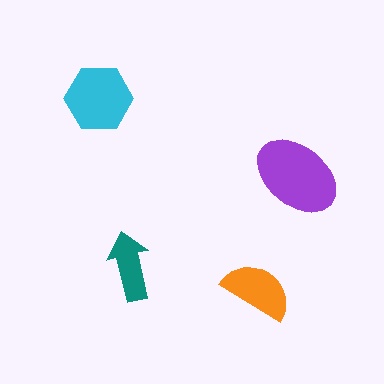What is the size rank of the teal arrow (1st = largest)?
4th.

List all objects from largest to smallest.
The purple ellipse, the cyan hexagon, the orange semicircle, the teal arrow.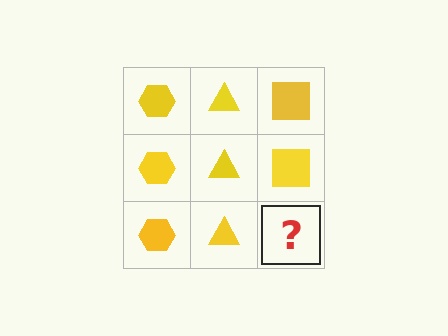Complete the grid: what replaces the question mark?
The question mark should be replaced with a yellow square.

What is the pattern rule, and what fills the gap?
The rule is that each column has a consistent shape. The gap should be filled with a yellow square.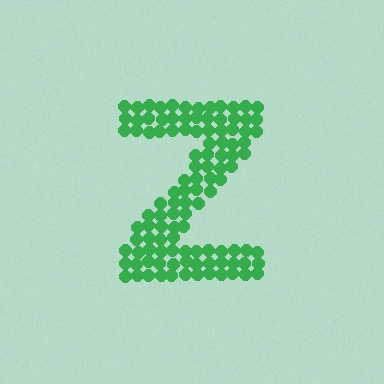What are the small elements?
The small elements are circles.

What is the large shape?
The large shape is the letter Z.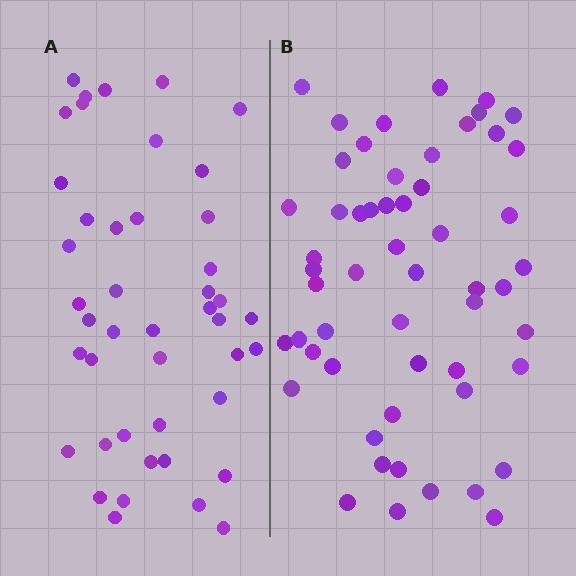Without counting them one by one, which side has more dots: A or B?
Region B (the right region) has more dots.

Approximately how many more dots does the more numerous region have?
Region B has roughly 12 or so more dots than region A.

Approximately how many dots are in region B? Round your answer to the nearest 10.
About 60 dots. (The exact count is 55, which rounds to 60.)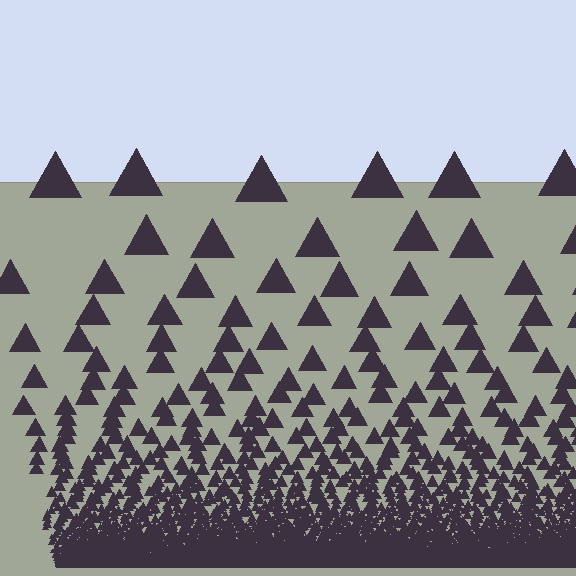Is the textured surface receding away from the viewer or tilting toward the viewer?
The surface appears to tilt toward the viewer. Texture elements get larger and sparser toward the top.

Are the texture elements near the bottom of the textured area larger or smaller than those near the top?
Smaller. The gradient is inverted — elements near the bottom are smaller and denser.